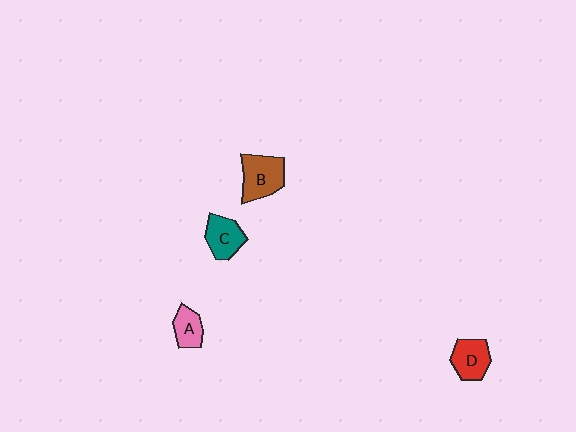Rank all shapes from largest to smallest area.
From largest to smallest: B (brown), D (red), C (teal), A (pink).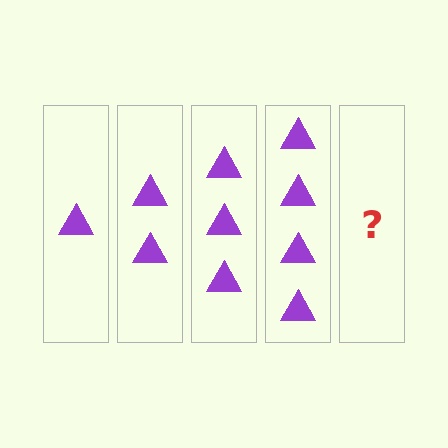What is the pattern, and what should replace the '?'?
The pattern is that each step adds one more triangle. The '?' should be 5 triangles.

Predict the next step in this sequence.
The next step is 5 triangles.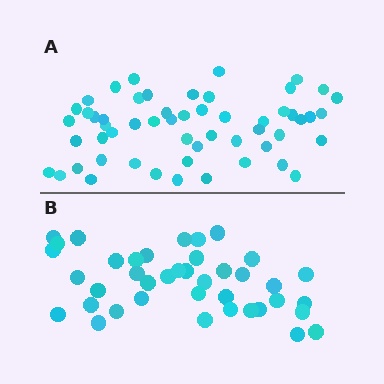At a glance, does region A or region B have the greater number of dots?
Region A (the top region) has more dots.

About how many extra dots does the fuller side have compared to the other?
Region A has approximately 15 more dots than region B.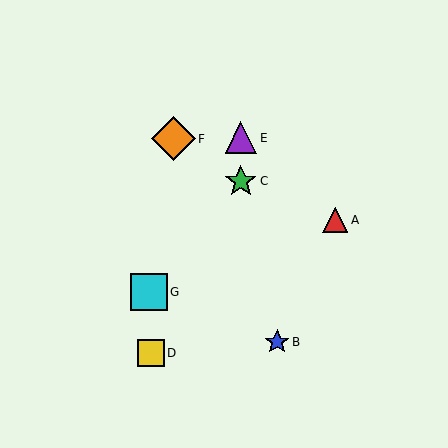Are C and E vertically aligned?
Yes, both are at x≈241.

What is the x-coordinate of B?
Object B is at x≈277.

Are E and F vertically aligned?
No, E is at x≈241 and F is at x≈173.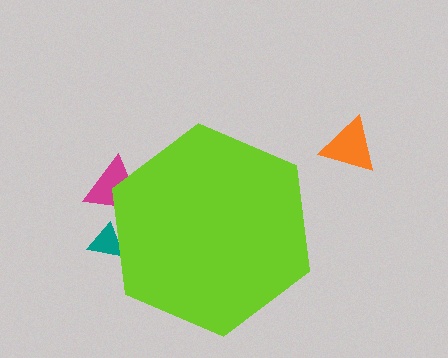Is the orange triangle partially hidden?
No, the orange triangle is fully visible.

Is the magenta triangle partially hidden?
Yes, the magenta triangle is partially hidden behind the lime hexagon.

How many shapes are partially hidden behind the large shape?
2 shapes are partially hidden.